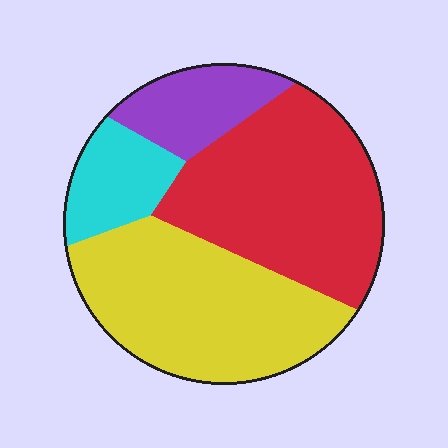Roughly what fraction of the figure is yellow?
Yellow takes up about three eighths (3/8) of the figure.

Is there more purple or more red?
Red.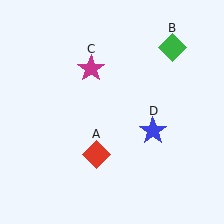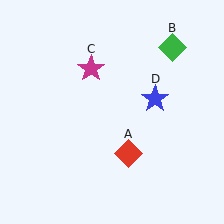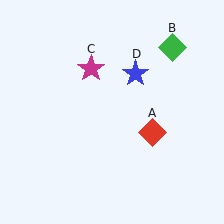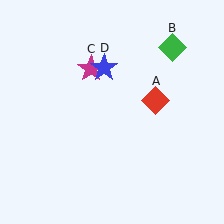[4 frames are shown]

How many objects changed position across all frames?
2 objects changed position: red diamond (object A), blue star (object D).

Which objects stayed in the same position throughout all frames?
Green diamond (object B) and magenta star (object C) remained stationary.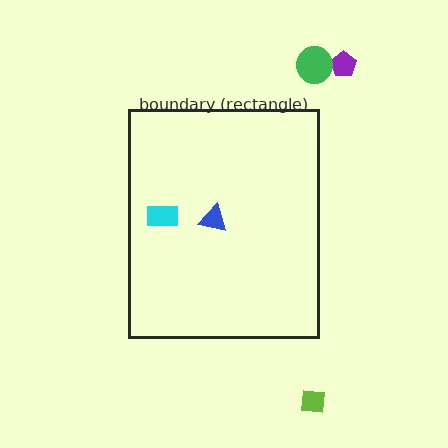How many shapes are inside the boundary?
2 inside, 3 outside.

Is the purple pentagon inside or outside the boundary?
Outside.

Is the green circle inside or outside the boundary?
Outside.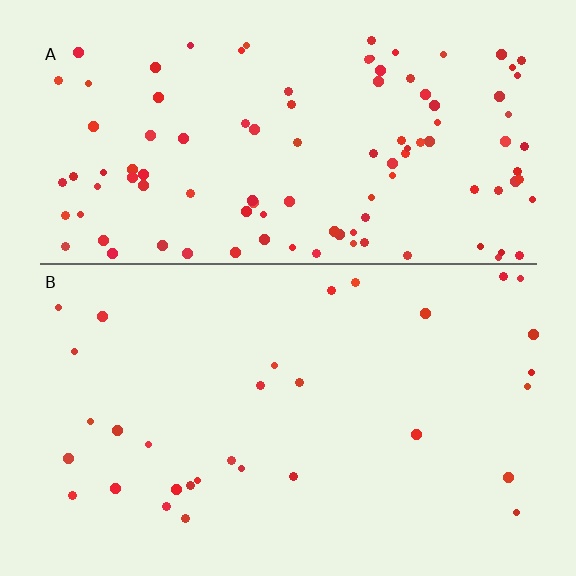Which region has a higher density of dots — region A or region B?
A (the top).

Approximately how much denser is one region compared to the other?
Approximately 3.4× — region A over region B.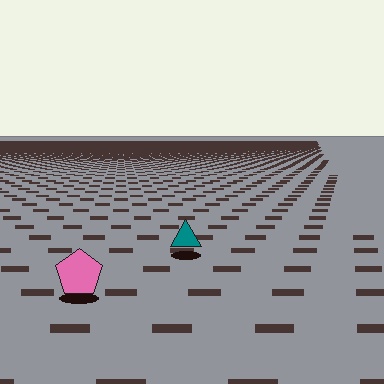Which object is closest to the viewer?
The pink pentagon is closest. The texture marks near it are larger and more spread out.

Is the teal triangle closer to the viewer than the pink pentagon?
No. The pink pentagon is closer — you can tell from the texture gradient: the ground texture is coarser near it.